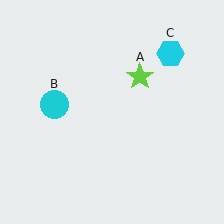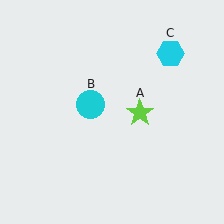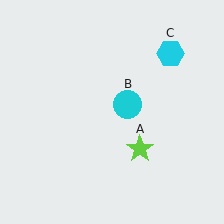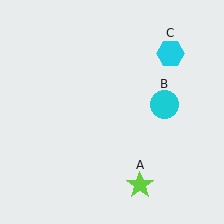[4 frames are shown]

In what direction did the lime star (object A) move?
The lime star (object A) moved down.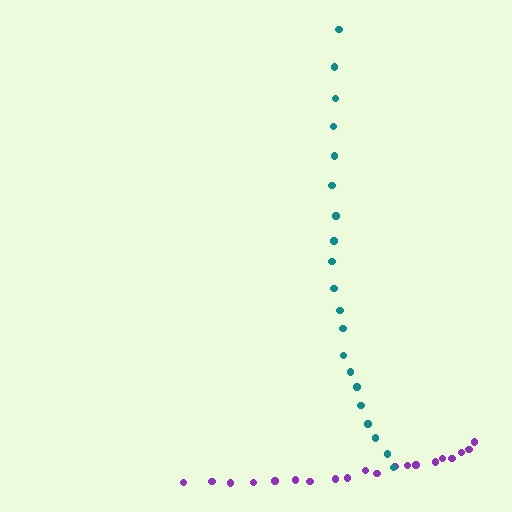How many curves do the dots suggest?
There are 2 distinct paths.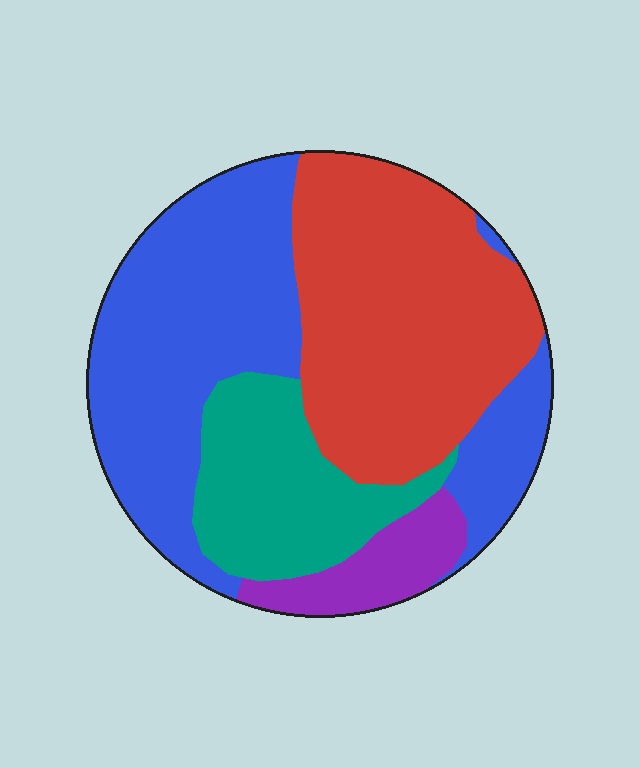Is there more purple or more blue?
Blue.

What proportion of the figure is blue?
Blue takes up between a quarter and a half of the figure.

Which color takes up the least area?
Purple, at roughly 10%.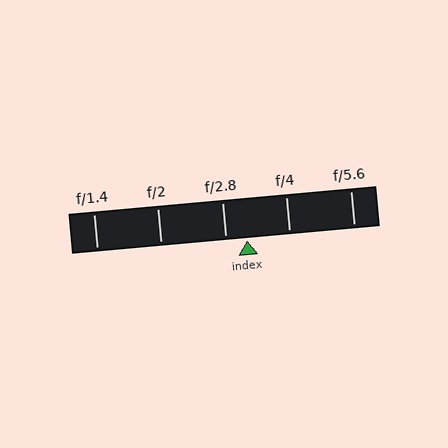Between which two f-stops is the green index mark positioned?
The index mark is between f/2.8 and f/4.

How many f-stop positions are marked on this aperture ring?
There are 5 f-stop positions marked.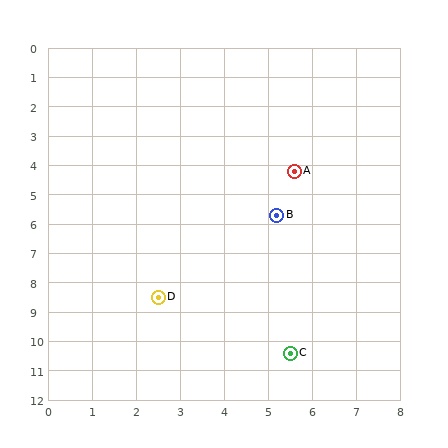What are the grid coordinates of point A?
Point A is at approximately (5.6, 4.2).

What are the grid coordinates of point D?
Point D is at approximately (2.5, 8.5).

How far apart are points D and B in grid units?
Points D and B are about 3.9 grid units apart.